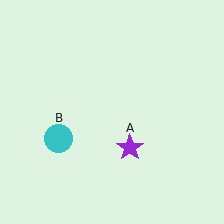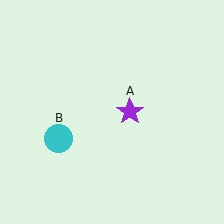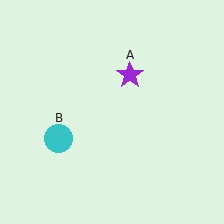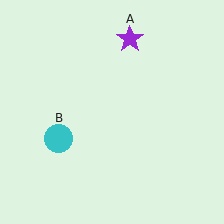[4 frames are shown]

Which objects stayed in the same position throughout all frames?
Cyan circle (object B) remained stationary.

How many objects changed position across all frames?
1 object changed position: purple star (object A).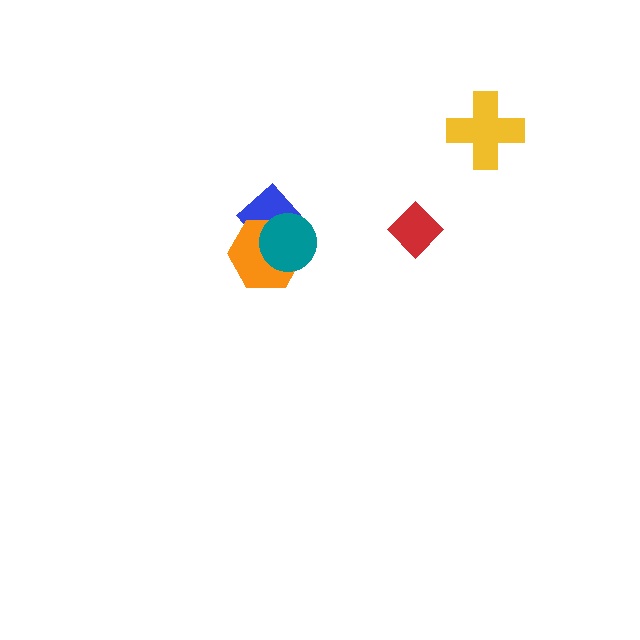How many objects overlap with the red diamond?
0 objects overlap with the red diamond.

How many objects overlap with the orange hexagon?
2 objects overlap with the orange hexagon.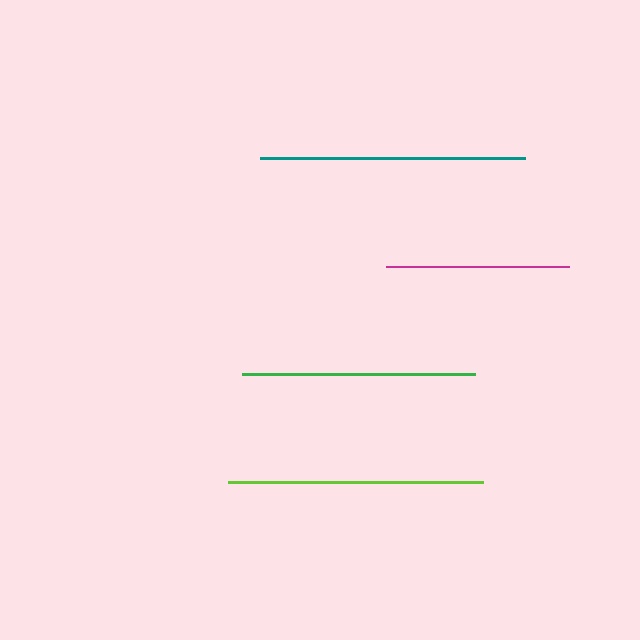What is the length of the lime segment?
The lime segment is approximately 256 pixels long.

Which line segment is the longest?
The teal line is the longest at approximately 265 pixels.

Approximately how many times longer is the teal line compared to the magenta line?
The teal line is approximately 1.4 times the length of the magenta line.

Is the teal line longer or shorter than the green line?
The teal line is longer than the green line.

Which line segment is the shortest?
The magenta line is the shortest at approximately 184 pixels.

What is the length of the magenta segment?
The magenta segment is approximately 184 pixels long.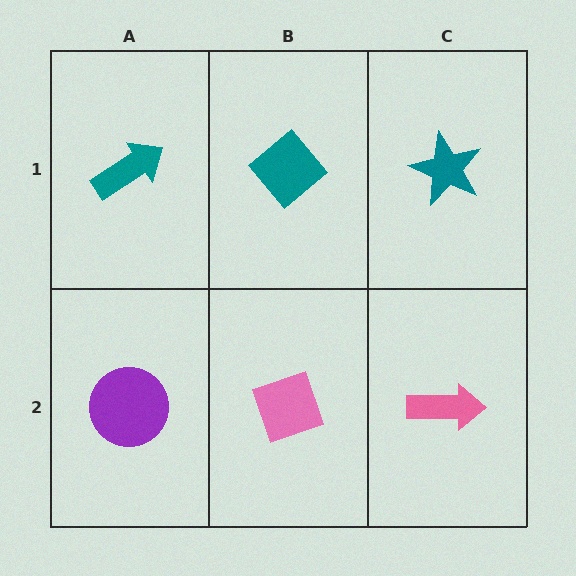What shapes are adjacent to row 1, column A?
A purple circle (row 2, column A), a teal diamond (row 1, column B).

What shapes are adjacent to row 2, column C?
A teal star (row 1, column C), a pink diamond (row 2, column B).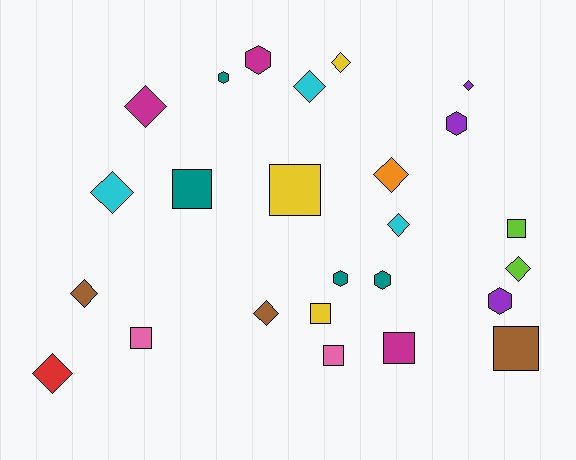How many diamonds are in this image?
There are 11 diamonds.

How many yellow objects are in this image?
There are 3 yellow objects.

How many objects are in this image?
There are 25 objects.